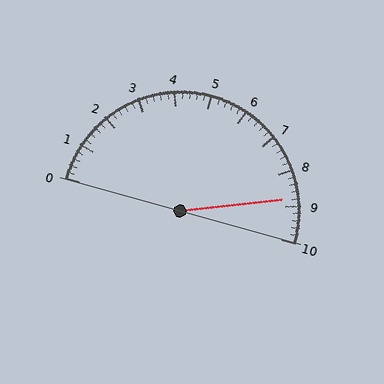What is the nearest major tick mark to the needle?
The nearest major tick mark is 9.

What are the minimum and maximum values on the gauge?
The gauge ranges from 0 to 10.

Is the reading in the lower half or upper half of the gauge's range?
The reading is in the upper half of the range (0 to 10).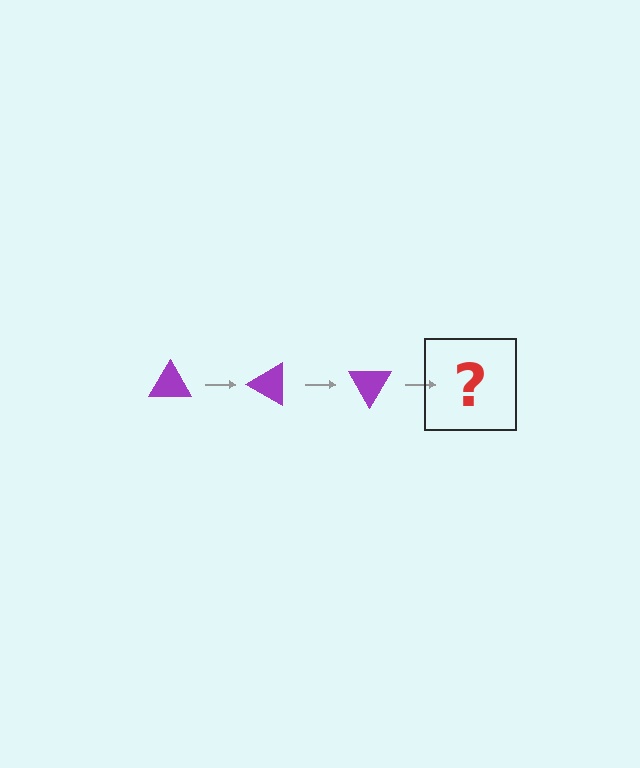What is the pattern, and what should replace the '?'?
The pattern is that the triangle rotates 30 degrees each step. The '?' should be a purple triangle rotated 90 degrees.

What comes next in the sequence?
The next element should be a purple triangle rotated 90 degrees.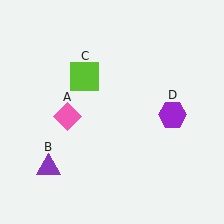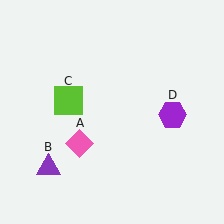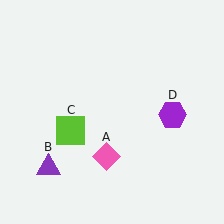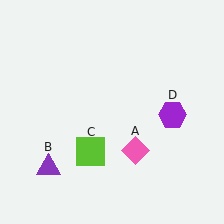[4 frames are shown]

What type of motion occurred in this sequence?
The pink diamond (object A), lime square (object C) rotated counterclockwise around the center of the scene.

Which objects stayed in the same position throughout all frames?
Purple triangle (object B) and purple hexagon (object D) remained stationary.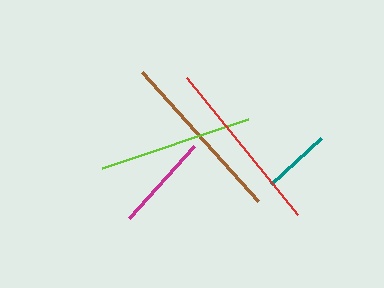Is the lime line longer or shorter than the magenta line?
The lime line is longer than the magenta line.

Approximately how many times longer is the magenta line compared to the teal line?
The magenta line is approximately 1.4 times the length of the teal line.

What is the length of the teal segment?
The teal segment is approximately 68 pixels long.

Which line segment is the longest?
The red line is the longest at approximately 177 pixels.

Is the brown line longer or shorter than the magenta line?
The brown line is longer than the magenta line.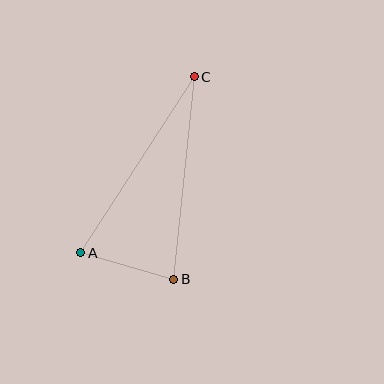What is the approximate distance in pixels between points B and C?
The distance between B and C is approximately 203 pixels.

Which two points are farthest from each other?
Points A and C are farthest from each other.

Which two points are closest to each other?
Points A and B are closest to each other.